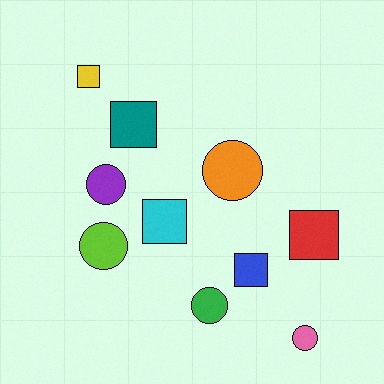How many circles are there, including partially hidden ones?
There are 5 circles.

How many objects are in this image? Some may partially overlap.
There are 10 objects.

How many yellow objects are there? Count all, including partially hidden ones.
There is 1 yellow object.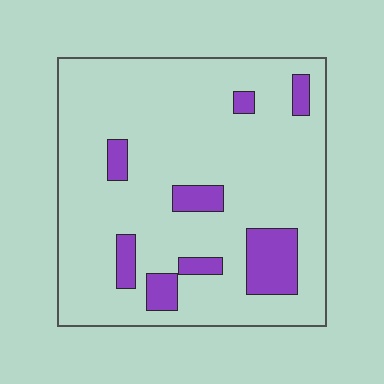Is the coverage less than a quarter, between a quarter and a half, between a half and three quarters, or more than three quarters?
Less than a quarter.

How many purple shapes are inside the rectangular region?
8.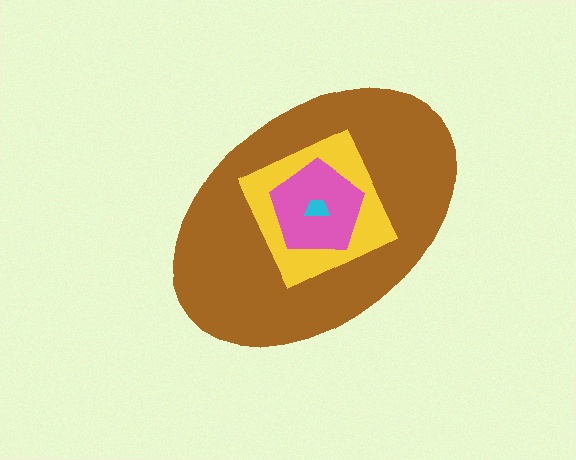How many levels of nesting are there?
4.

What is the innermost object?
The cyan trapezoid.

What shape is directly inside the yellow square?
The pink pentagon.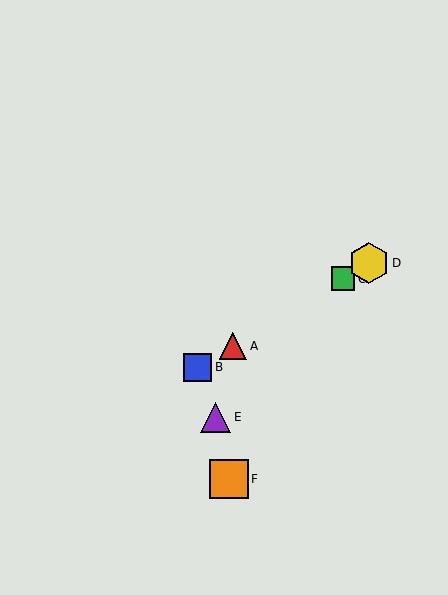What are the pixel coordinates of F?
Object F is at (229, 479).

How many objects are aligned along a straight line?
4 objects (A, B, C, D) are aligned along a straight line.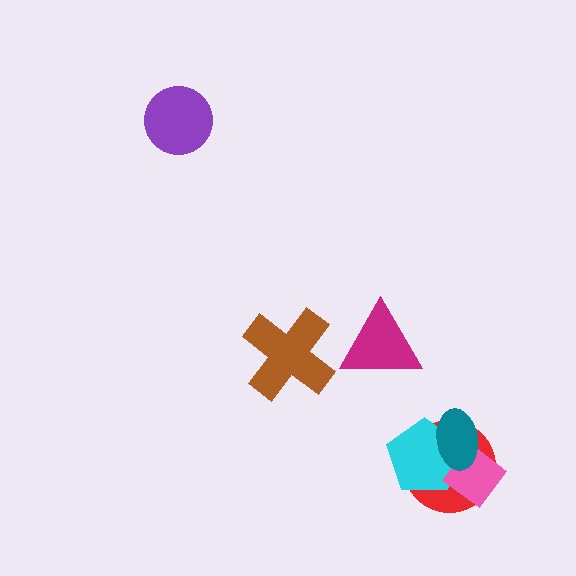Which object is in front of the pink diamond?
The teal ellipse is in front of the pink diamond.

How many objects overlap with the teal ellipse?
3 objects overlap with the teal ellipse.